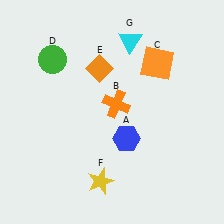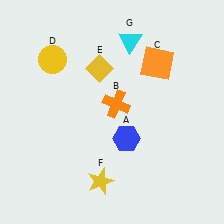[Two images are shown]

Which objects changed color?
D changed from green to yellow. E changed from orange to yellow.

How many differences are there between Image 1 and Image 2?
There are 2 differences between the two images.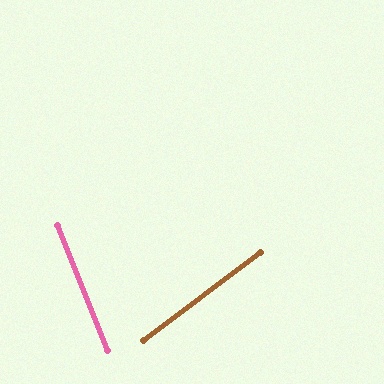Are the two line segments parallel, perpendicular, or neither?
Neither parallel nor perpendicular — they differ by about 75°.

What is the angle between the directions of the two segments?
Approximately 75 degrees.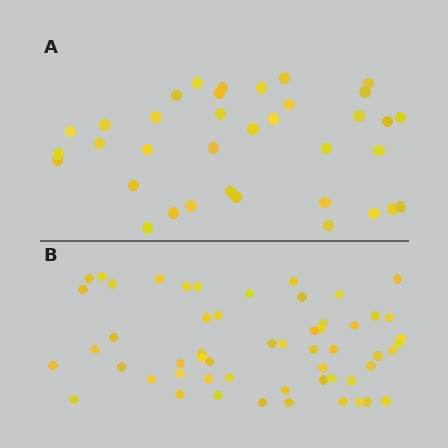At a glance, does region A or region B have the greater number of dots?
Region B (the bottom region) has more dots.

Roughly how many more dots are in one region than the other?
Region B has approximately 20 more dots than region A.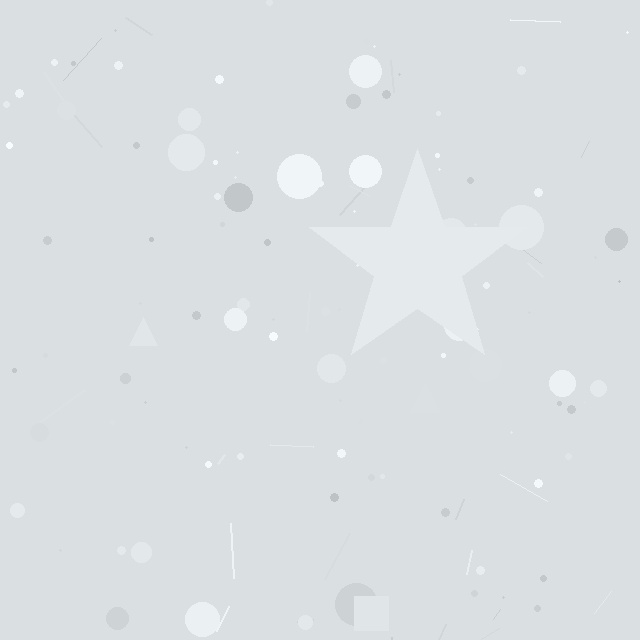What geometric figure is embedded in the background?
A star is embedded in the background.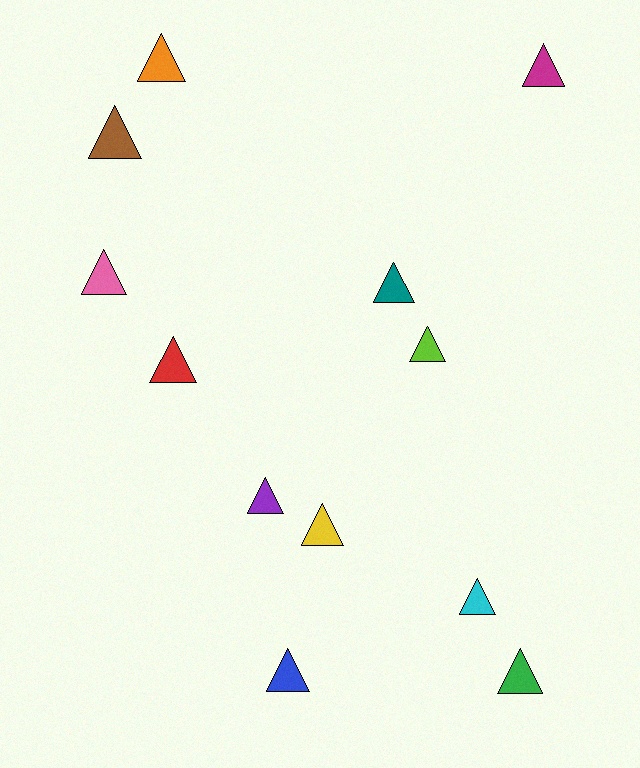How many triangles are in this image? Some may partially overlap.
There are 12 triangles.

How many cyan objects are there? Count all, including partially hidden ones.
There is 1 cyan object.